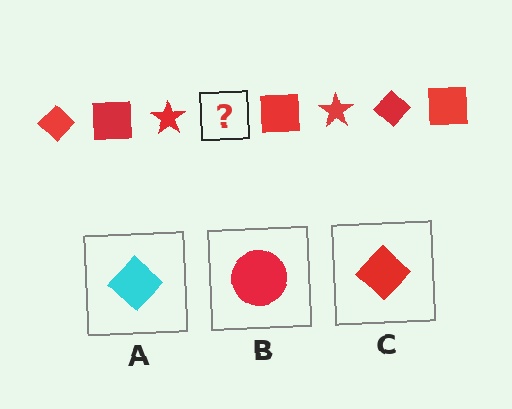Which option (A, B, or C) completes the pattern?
C.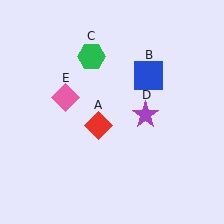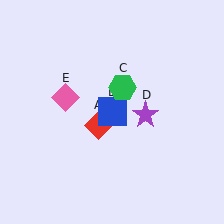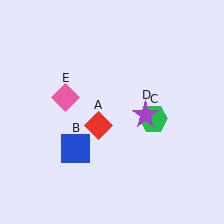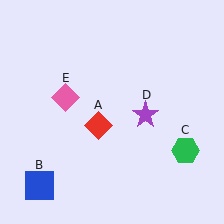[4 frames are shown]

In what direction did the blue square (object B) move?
The blue square (object B) moved down and to the left.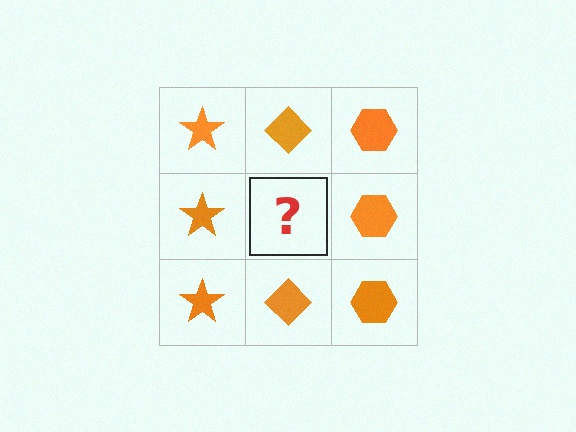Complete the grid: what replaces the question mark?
The question mark should be replaced with an orange diamond.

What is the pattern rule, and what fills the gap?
The rule is that each column has a consistent shape. The gap should be filled with an orange diamond.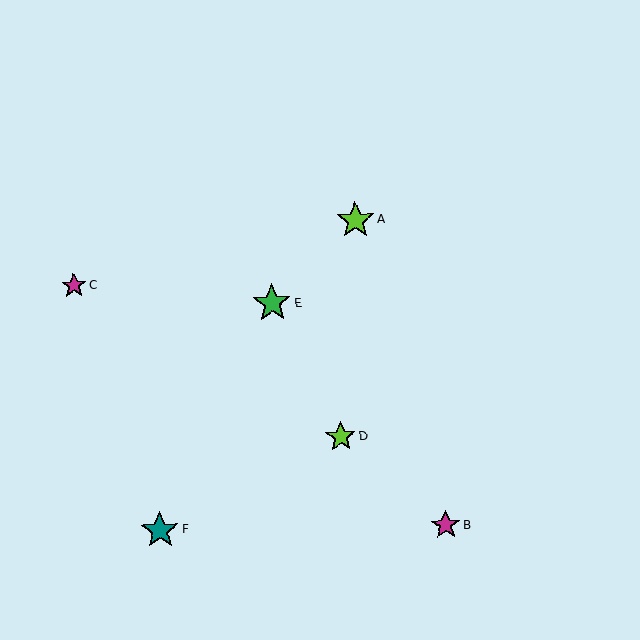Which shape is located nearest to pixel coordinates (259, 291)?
The green star (labeled E) at (272, 303) is nearest to that location.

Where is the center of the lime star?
The center of the lime star is at (355, 220).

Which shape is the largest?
The teal star (labeled F) is the largest.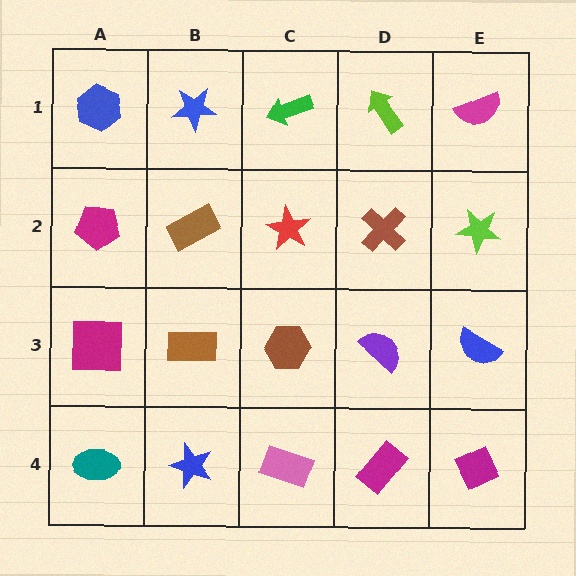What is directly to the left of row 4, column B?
A teal ellipse.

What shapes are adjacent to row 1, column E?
A lime star (row 2, column E), a lime arrow (row 1, column D).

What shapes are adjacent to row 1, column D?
A brown cross (row 2, column D), a green arrow (row 1, column C), a magenta semicircle (row 1, column E).